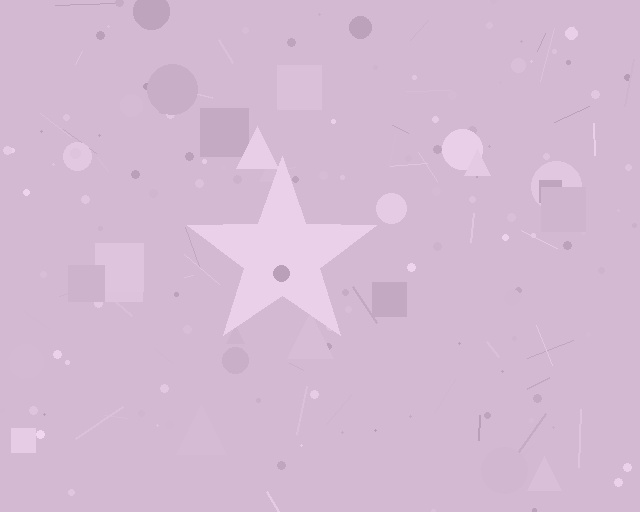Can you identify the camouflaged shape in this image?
The camouflaged shape is a star.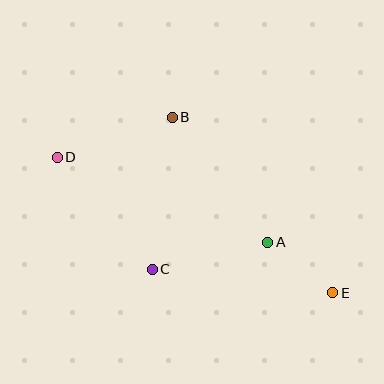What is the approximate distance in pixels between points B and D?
The distance between B and D is approximately 122 pixels.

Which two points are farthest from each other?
Points D and E are farthest from each other.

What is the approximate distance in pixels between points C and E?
The distance between C and E is approximately 182 pixels.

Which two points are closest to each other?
Points A and E are closest to each other.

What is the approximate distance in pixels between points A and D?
The distance between A and D is approximately 227 pixels.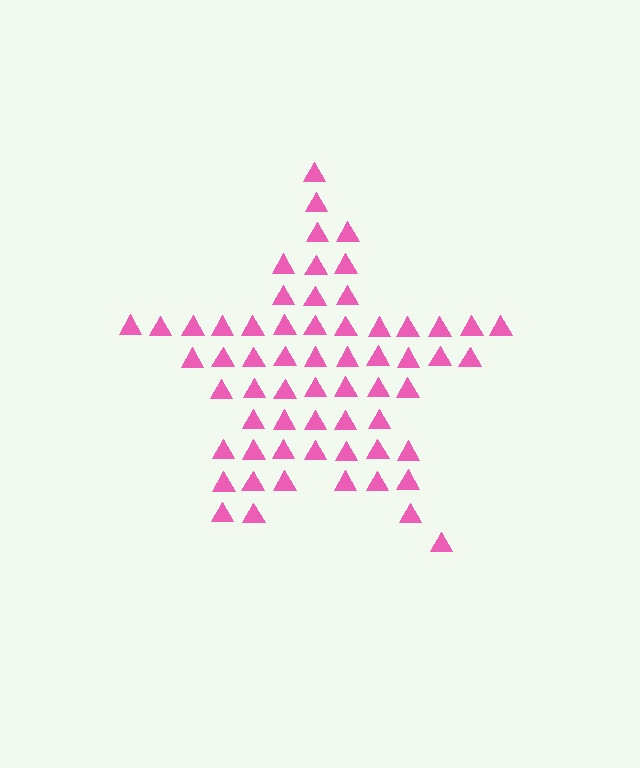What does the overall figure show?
The overall figure shows a star.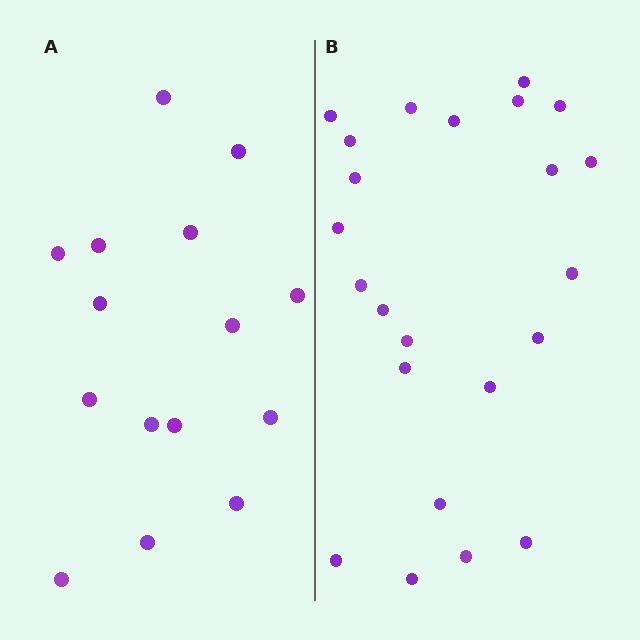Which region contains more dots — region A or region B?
Region B (the right region) has more dots.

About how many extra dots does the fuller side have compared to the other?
Region B has roughly 8 or so more dots than region A.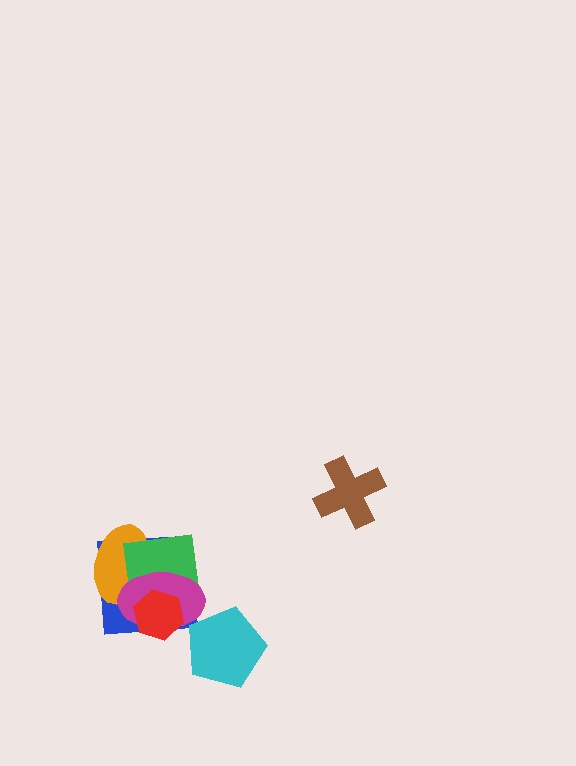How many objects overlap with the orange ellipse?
3 objects overlap with the orange ellipse.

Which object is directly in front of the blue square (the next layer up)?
The orange ellipse is directly in front of the blue square.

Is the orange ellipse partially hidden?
Yes, it is partially covered by another shape.